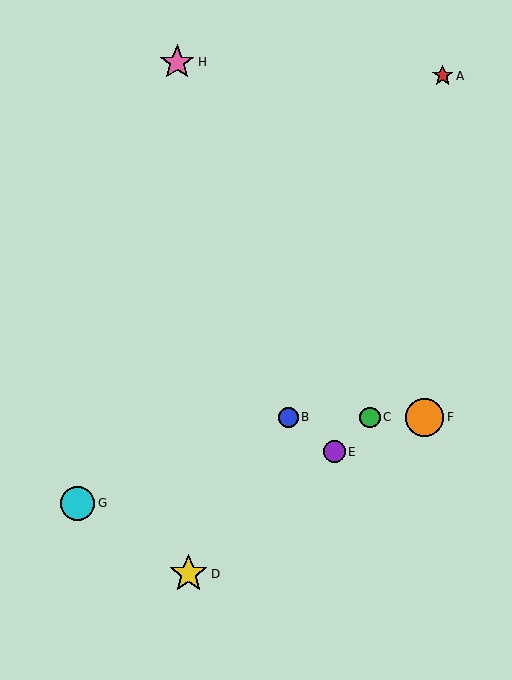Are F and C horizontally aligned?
Yes, both are at y≈417.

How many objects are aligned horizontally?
3 objects (B, C, F) are aligned horizontally.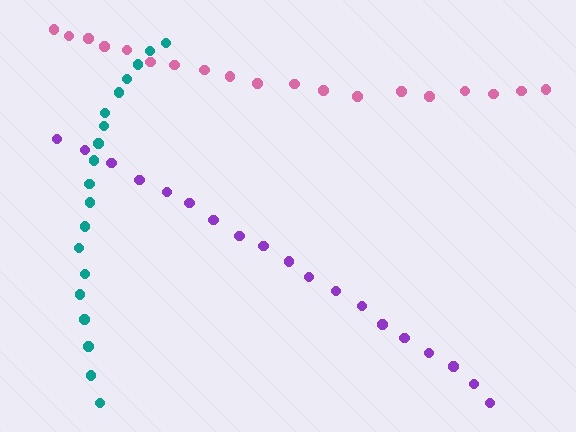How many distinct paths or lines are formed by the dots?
There are 3 distinct paths.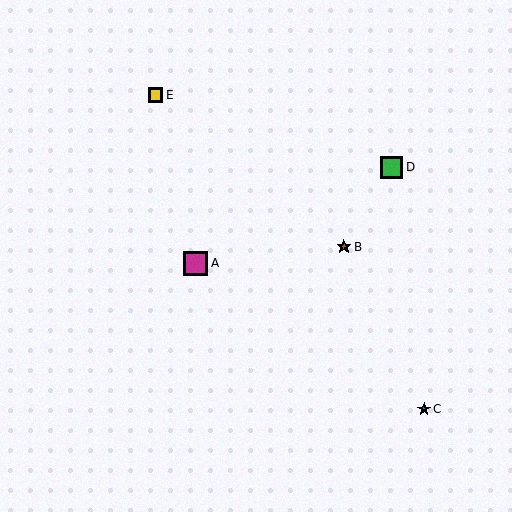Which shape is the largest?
The magenta square (labeled A) is the largest.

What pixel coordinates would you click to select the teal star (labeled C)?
Click at (424, 409) to select the teal star C.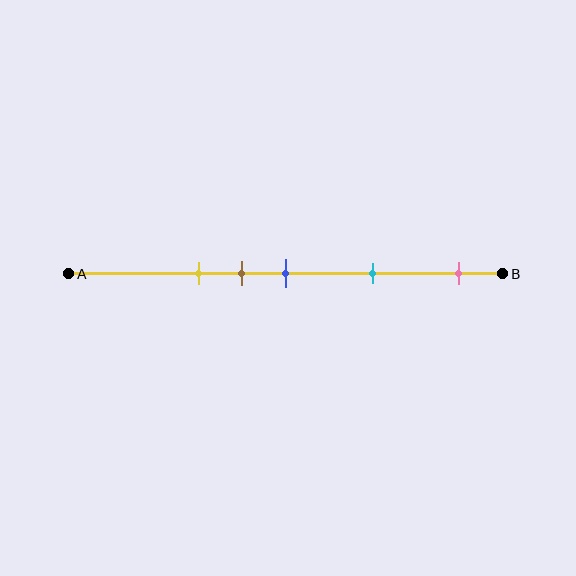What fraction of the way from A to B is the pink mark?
The pink mark is approximately 90% (0.9) of the way from A to B.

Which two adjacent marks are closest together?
The brown and blue marks are the closest adjacent pair.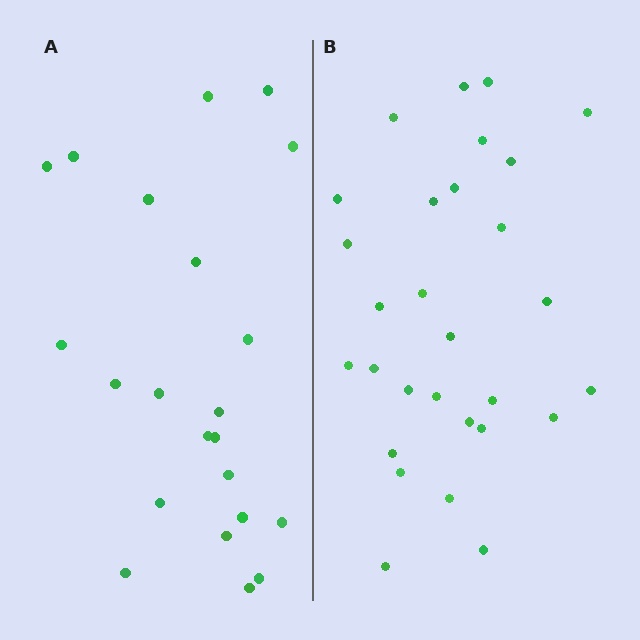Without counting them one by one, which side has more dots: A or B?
Region B (the right region) has more dots.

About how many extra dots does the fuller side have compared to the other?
Region B has roughly 8 or so more dots than region A.